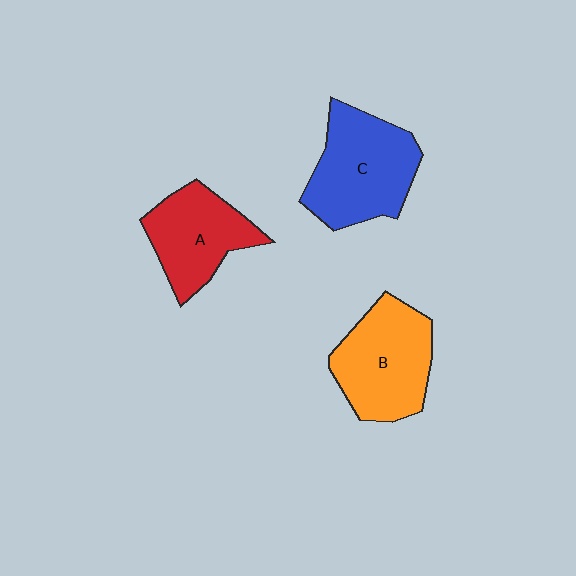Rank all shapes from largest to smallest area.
From largest to smallest: C (blue), B (orange), A (red).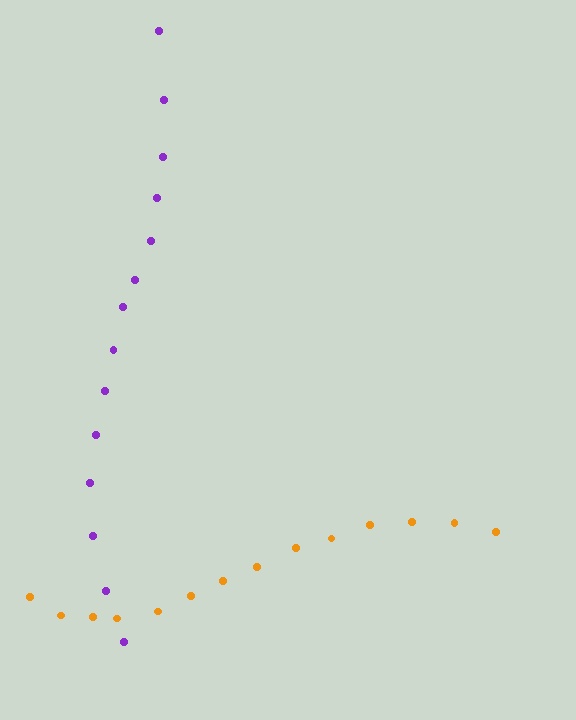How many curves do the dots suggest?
There are 2 distinct paths.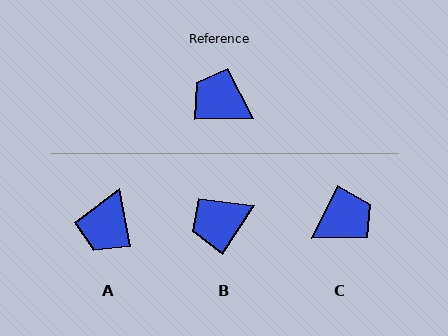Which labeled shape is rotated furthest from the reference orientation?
C, about 117 degrees away.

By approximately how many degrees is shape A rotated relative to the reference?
Approximately 100 degrees counter-clockwise.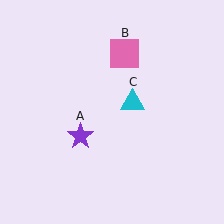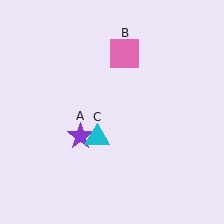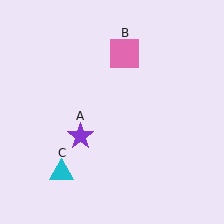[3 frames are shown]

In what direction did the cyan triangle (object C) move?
The cyan triangle (object C) moved down and to the left.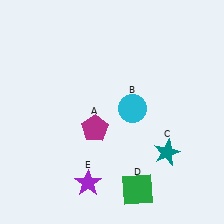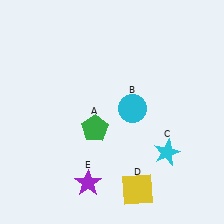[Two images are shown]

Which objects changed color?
A changed from magenta to green. C changed from teal to cyan. D changed from green to yellow.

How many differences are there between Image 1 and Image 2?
There are 3 differences between the two images.